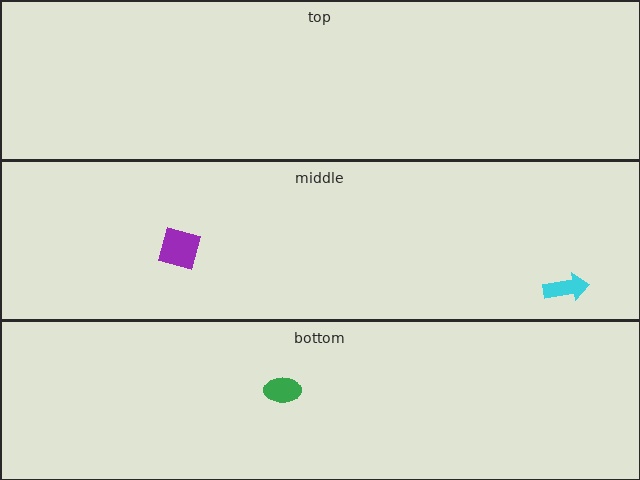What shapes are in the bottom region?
The green ellipse.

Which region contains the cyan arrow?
The middle region.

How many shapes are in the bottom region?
1.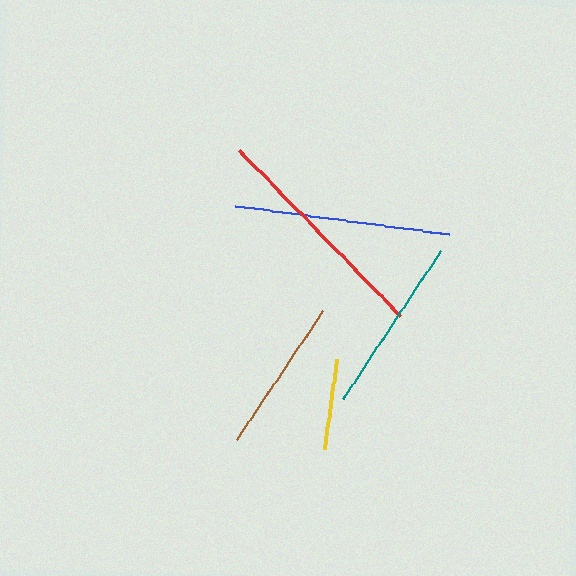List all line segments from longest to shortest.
From longest to shortest: red, blue, teal, brown, yellow.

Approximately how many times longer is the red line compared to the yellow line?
The red line is approximately 2.6 times the length of the yellow line.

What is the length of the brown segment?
The brown segment is approximately 155 pixels long.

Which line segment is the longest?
The red line is the longest at approximately 232 pixels.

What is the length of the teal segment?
The teal segment is approximately 178 pixels long.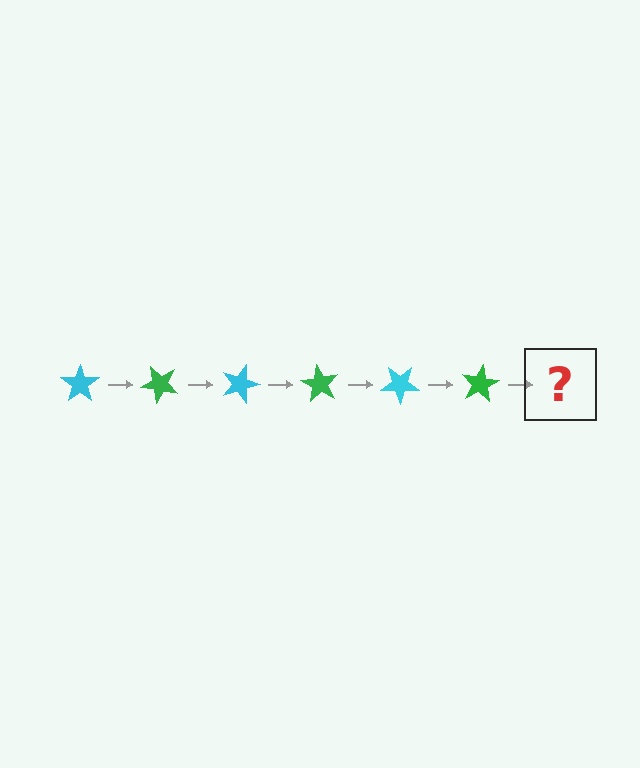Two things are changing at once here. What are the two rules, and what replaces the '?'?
The two rules are that it rotates 45 degrees each step and the color cycles through cyan and green. The '?' should be a cyan star, rotated 270 degrees from the start.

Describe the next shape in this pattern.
It should be a cyan star, rotated 270 degrees from the start.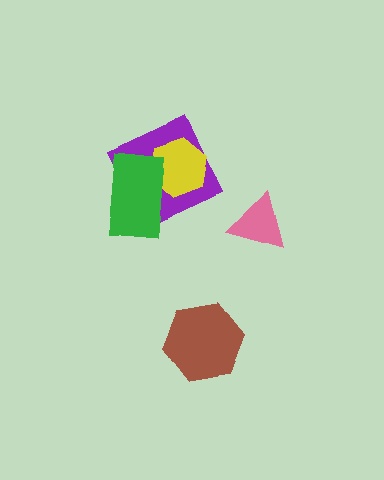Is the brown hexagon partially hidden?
No, no other shape covers it.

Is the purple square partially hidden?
Yes, it is partially covered by another shape.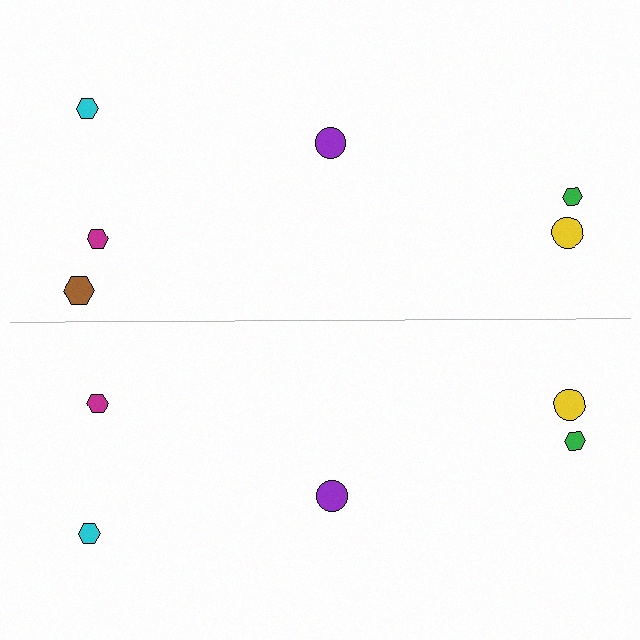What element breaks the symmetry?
A brown hexagon is missing from the bottom side.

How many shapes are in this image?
There are 11 shapes in this image.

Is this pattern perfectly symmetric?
No, the pattern is not perfectly symmetric. A brown hexagon is missing from the bottom side.